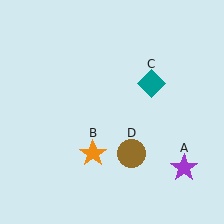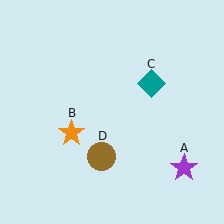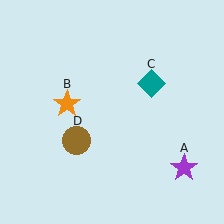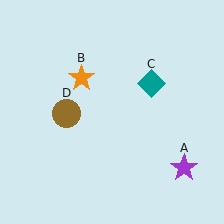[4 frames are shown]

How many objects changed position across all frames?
2 objects changed position: orange star (object B), brown circle (object D).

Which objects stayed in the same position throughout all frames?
Purple star (object A) and teal diamond (object C) remained stationary.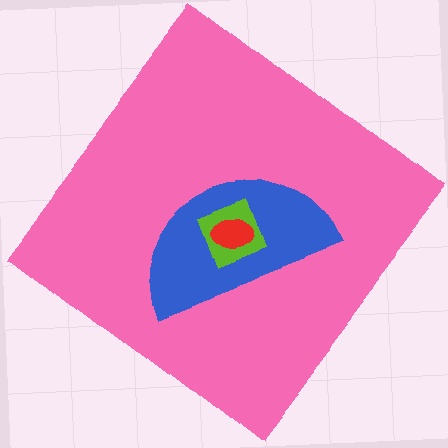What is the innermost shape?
The red ellipse.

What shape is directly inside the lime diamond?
The red ellipse.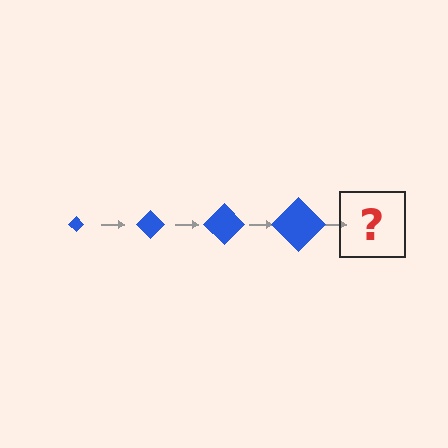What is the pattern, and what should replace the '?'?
The pattern is that the diamond gets progressively larger each step. The '?' should be a blue diamond, larger than the previous one.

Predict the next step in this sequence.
The next step is a blue diamond, larger than the previous one.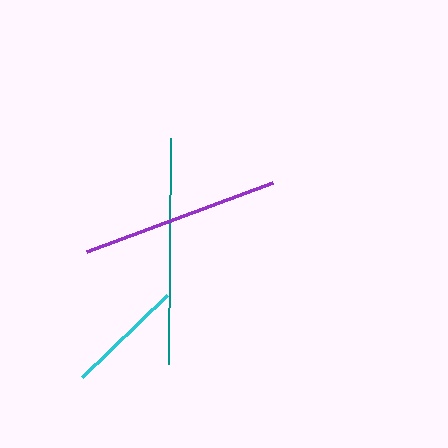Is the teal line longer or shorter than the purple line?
The teal line is longer than the purple line.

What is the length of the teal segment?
The teal segment is approximately 226 pixels long.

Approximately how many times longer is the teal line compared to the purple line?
The teal line is approximately 1.1 times the length of the purple line.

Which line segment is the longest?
The teal line is the longest at approximately 226 pixels.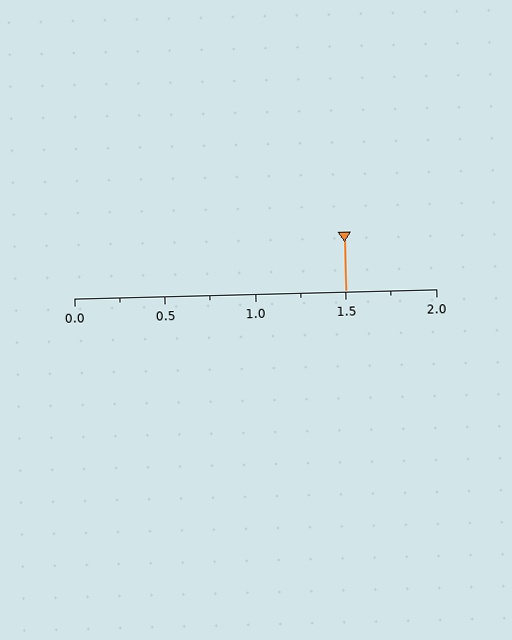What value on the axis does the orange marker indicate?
The marker indicates approximately 1.5.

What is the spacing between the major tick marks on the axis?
The major ticks are spaced 0.5 apart.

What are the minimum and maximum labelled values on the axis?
The axis runs from 0.0 to 2.0.